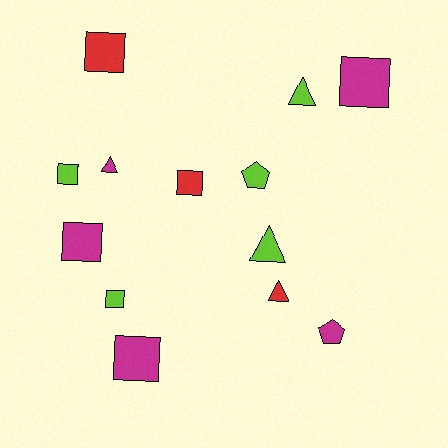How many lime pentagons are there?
There is 1 lime pentagon.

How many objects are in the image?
There are 13 objects.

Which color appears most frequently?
Magenta, with 5 objects.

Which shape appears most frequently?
Square, with 7 objects.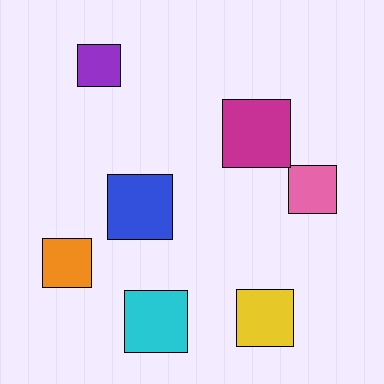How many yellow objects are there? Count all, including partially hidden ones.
There is 1 yellow object.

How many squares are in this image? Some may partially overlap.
There are 7 squares.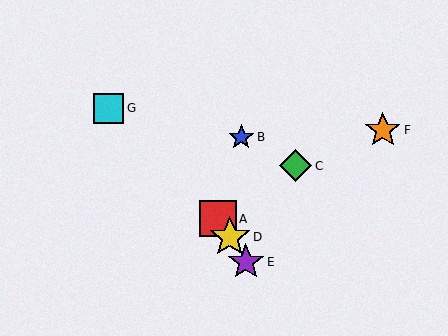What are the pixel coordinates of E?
Object E is at (246, 262).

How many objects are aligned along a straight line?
3 objects (A, D, E) are aligned along a straight line.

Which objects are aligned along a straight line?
Objects A, D, E are aligned along a straight line.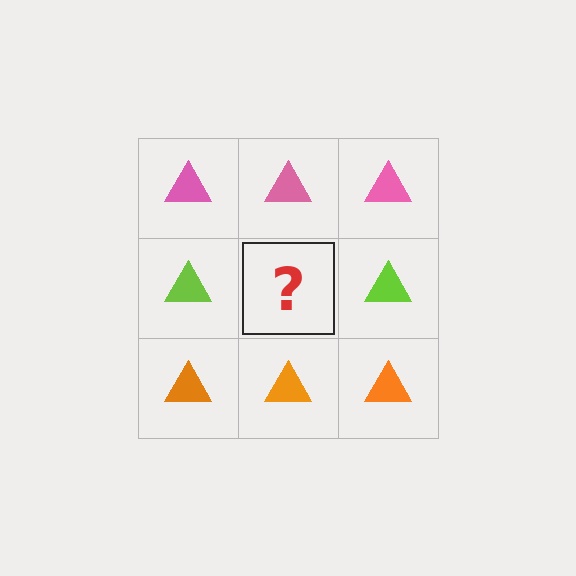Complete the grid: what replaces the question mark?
The question mark should be replaced with a lime triangle.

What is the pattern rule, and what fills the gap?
The rule is that each row has a consistent color. The gap should be filled with a lime triangle.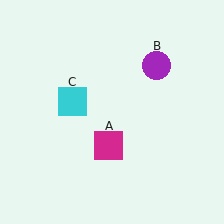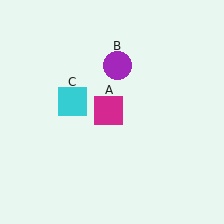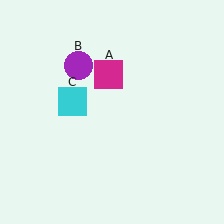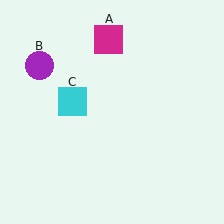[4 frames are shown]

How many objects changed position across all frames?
2 objects changed position: magenta square (object A), purple circle (object B).